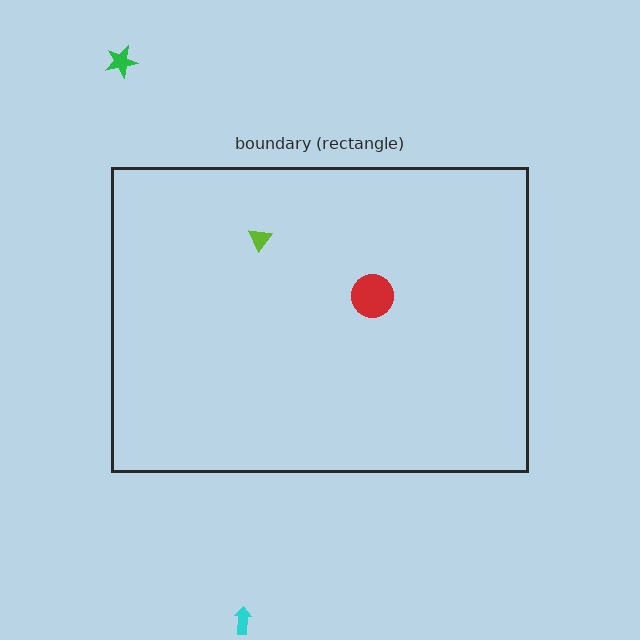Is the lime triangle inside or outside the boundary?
Inside.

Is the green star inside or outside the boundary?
Outside.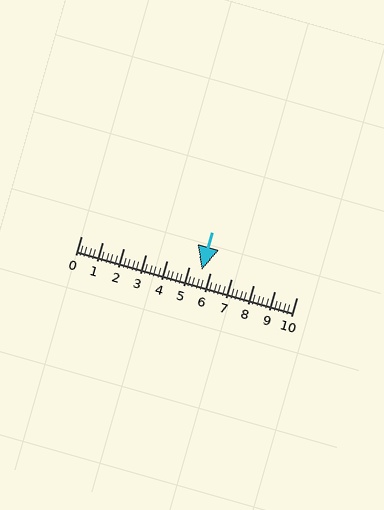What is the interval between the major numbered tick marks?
The major tick marks are spaced 1 units apart.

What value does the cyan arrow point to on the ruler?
The cyan arrow points to approximately 5.6.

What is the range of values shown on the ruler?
The ruler shows values from 0 to 10.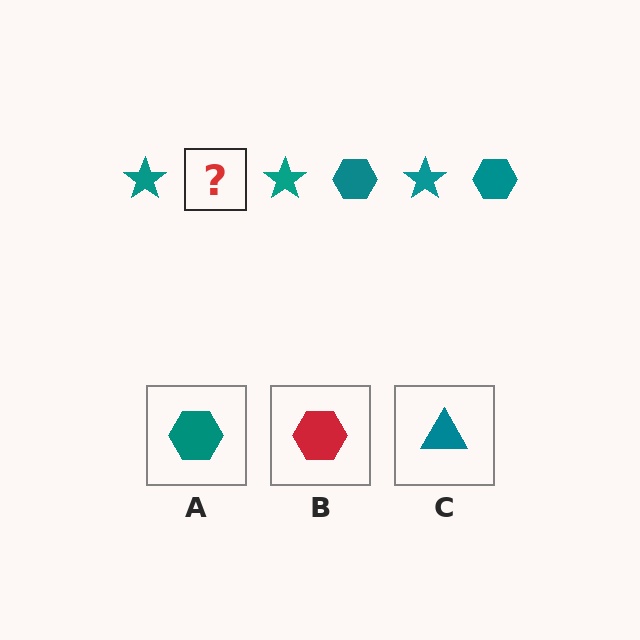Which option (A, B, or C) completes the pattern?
A.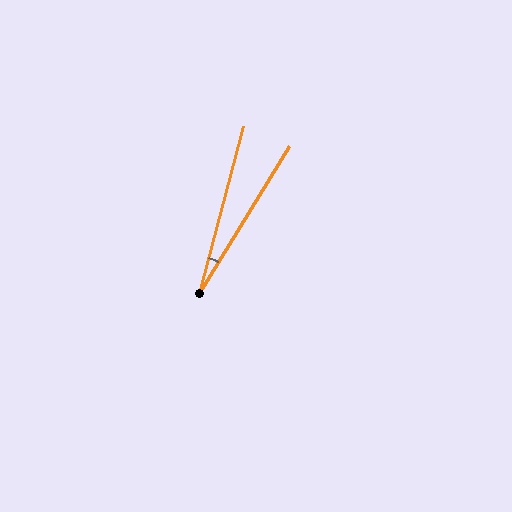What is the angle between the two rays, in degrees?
Approximately 17 degrees.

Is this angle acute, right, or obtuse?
It is acute.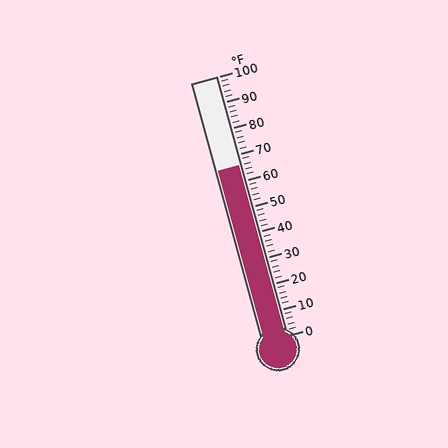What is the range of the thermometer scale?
The thermometer scale ranges from 0°F to 100°F.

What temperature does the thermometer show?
The thermometer shows approximately 66°F.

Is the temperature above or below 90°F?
The temperature is below 90°F.